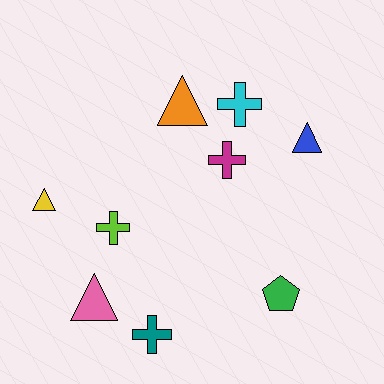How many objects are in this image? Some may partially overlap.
There are 9 objects.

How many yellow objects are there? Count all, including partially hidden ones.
There is 1 yellow object.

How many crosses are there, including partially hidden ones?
There are 4 crosses.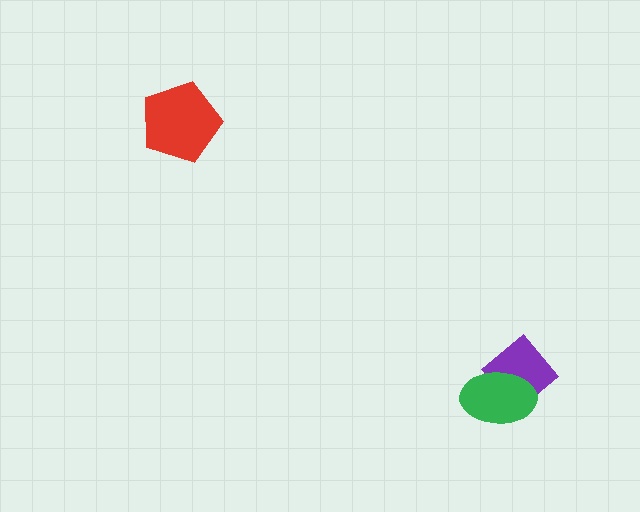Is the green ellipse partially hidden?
No, no other shape covers it.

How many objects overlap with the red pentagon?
0 objects overlap with the red pentagon.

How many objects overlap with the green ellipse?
1 object overlaps with the green ellipse.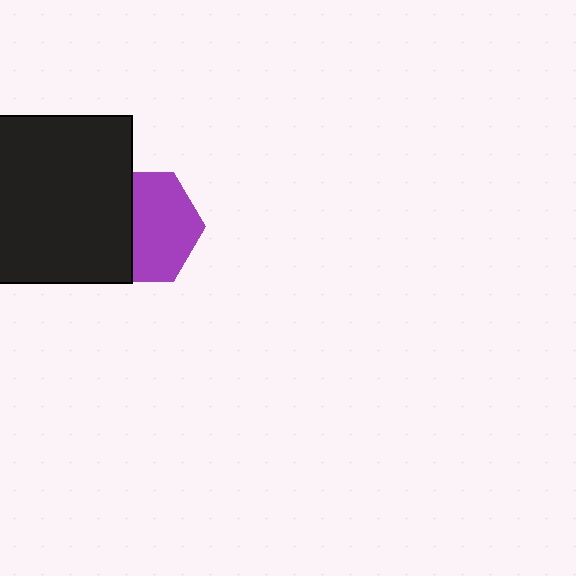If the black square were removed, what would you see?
You would see the complete purple hexagon.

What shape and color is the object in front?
The object in front is a black square.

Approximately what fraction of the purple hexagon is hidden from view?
Roughly 41% of the purple hexagon is hidden behind the black square.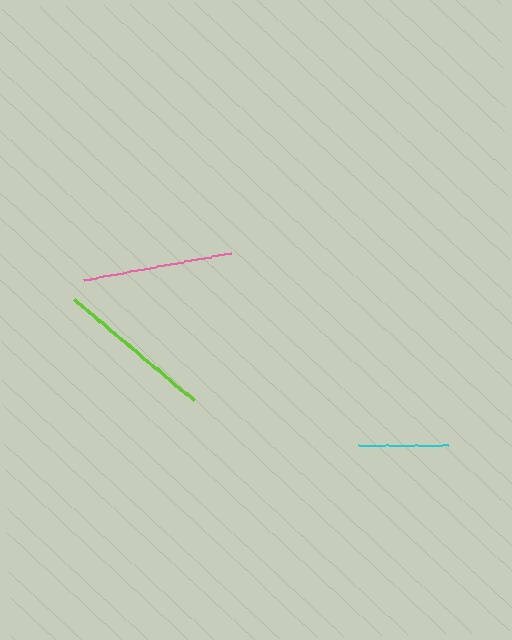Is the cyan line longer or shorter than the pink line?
The pink line is longer than the cyan line.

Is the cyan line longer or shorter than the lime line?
The lime line is longer than the cyan line.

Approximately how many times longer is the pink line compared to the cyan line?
The pink line is approximately 1.7 times the length of the cyan line.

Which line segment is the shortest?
The cyan line is the shortest at approximately 89 pixels.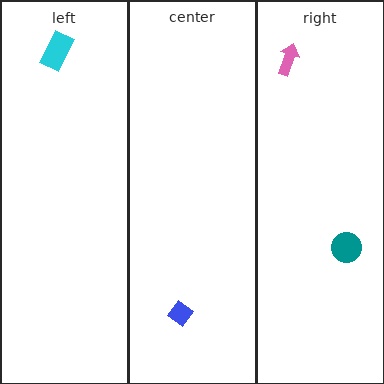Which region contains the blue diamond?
The center region.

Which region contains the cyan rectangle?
The left region.